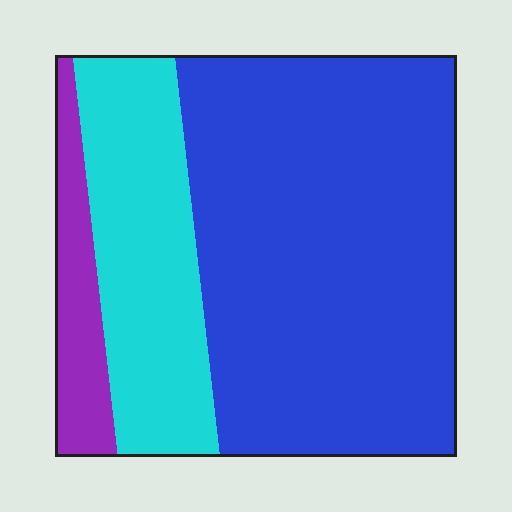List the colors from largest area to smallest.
From largest to smallest: blue, cyan, purple.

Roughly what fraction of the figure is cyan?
Cyan takes up about one quarter (1/4) of the figure.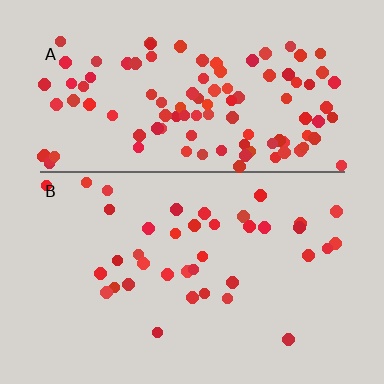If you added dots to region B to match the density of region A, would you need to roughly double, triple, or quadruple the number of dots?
Approximately triple.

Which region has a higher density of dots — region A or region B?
A (the top).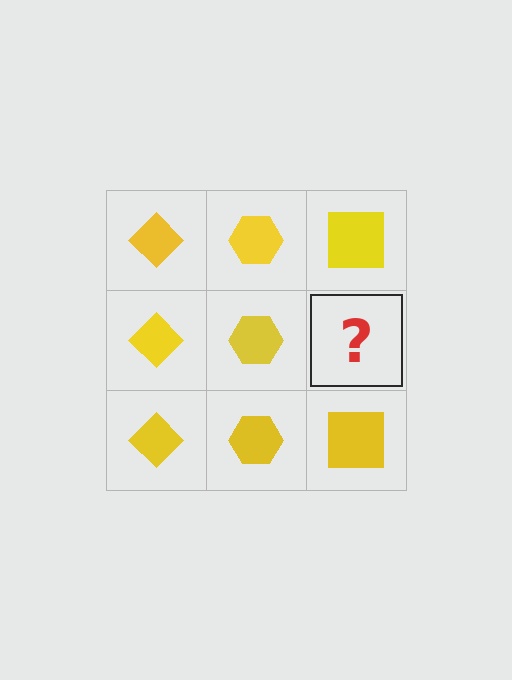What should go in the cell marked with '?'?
The missing cell should contain a yellow square.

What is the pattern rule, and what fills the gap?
The rule is that each column has a consistent shape. The gap should be filled with a yellow square.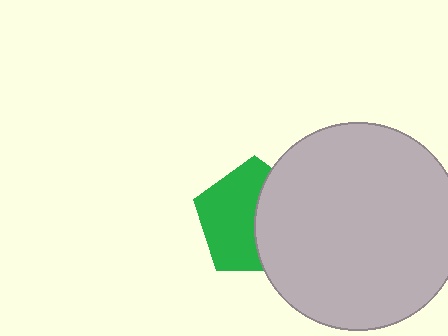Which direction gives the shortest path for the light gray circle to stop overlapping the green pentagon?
Moving right gives the shortest separation.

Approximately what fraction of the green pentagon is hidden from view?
Roughly 44% of the green pentagon is hidden behind the light gray circle.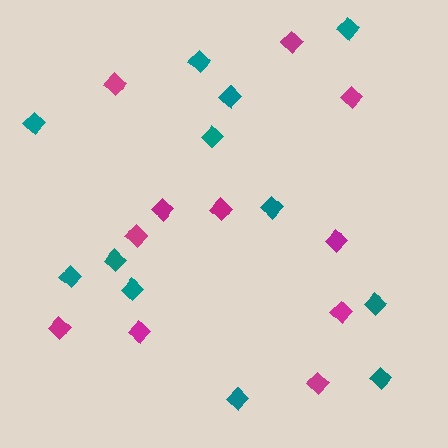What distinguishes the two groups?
There are 2 groups: one group of teal diamonds (12) and one group of magenta diamonds (11).